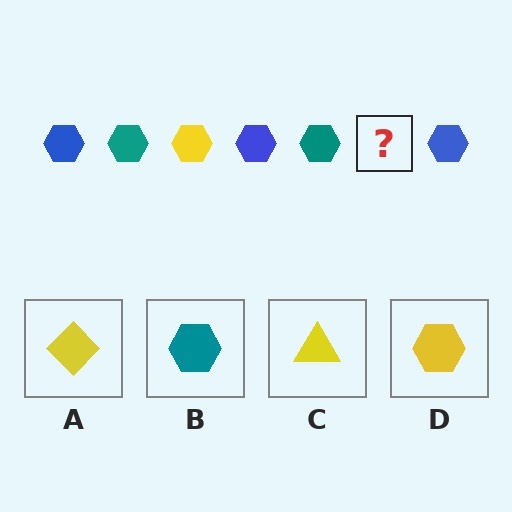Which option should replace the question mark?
Option D.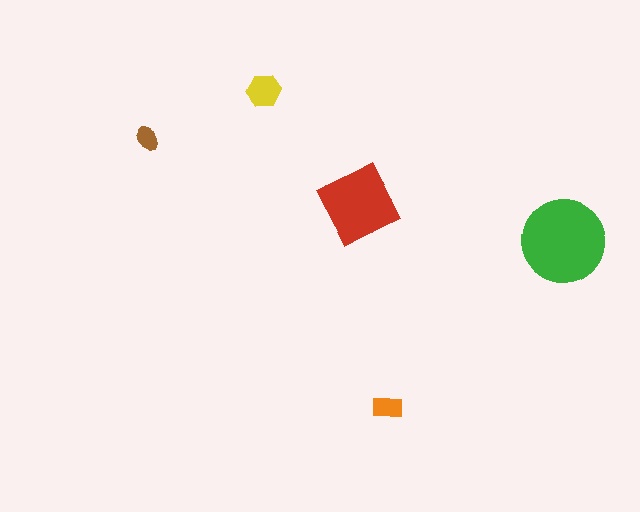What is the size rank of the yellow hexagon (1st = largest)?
3rd.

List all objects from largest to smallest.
The green circle, the red square, the yellow hexagon, the orange rectangle, the brown ellipse.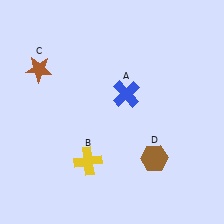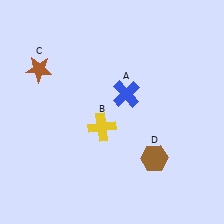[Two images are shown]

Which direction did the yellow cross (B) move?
The yellow cross (B) moved up.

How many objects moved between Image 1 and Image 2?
1 object moved between the two images.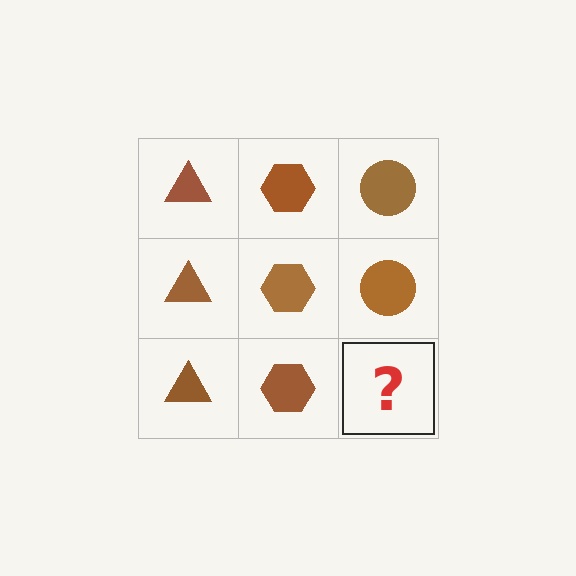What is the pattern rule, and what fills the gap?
The rule is that each column has a consistent shape. The gap should be filled with a brown circle.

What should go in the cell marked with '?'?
The missing cell should contain a brown circle.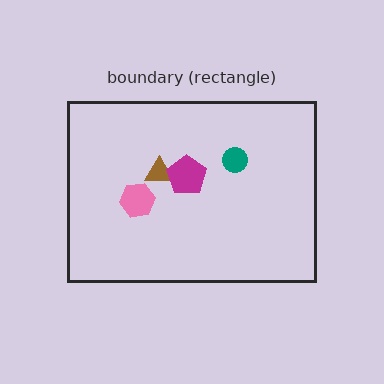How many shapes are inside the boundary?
4 inside, 0 outside.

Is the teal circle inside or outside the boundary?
Inside.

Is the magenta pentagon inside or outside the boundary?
Inside.